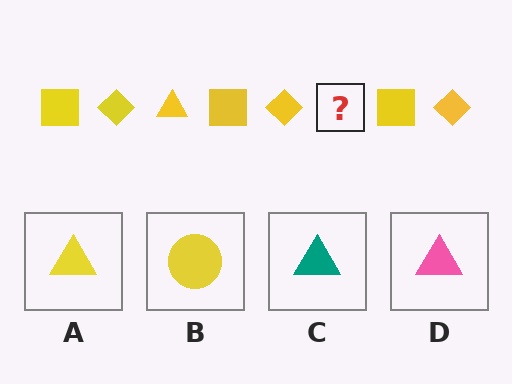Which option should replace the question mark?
Option A.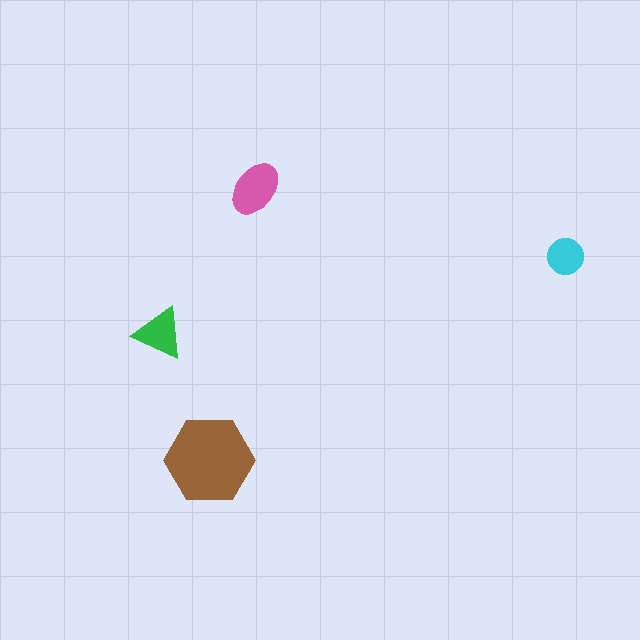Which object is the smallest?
The cyan circle.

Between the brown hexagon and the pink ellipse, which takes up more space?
The brown hexagon.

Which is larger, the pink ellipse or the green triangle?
The pink ellipse.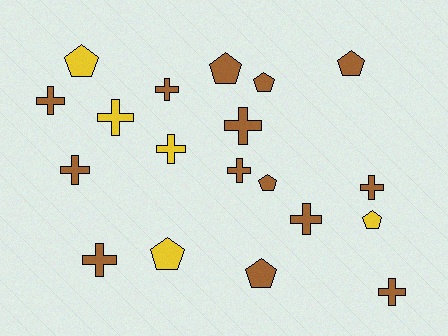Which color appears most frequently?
Brown, with 14 objects.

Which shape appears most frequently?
Cross, with 11 objects.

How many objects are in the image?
There are 19 objects.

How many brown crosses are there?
There are 9 brown crosses.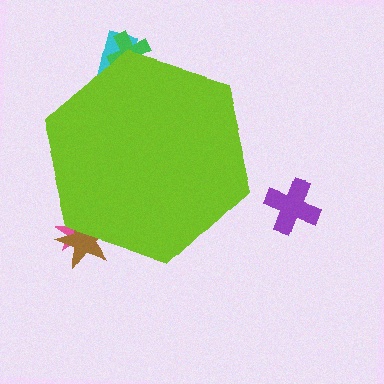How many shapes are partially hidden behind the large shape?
4 shapes are partially hidden.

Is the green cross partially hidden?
Yes, the green cross is partially hidden behind the lime hexagon.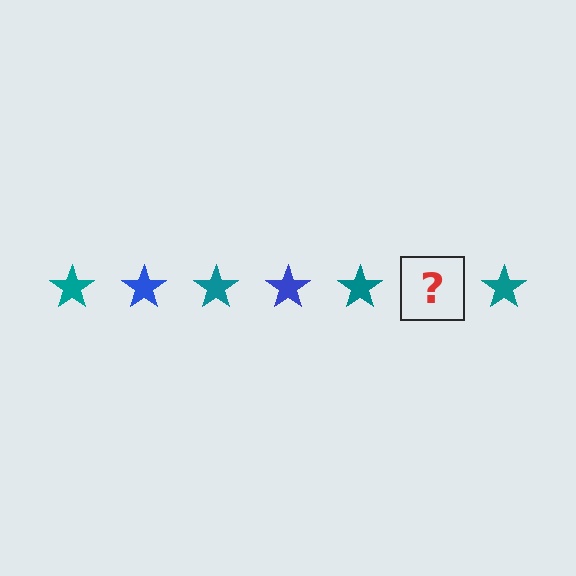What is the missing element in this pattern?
The missing element is a blue star.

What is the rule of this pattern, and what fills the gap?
The rule is that the pattern cycles through teal, blue stars. The gap should be filled with a blue star.